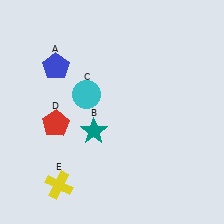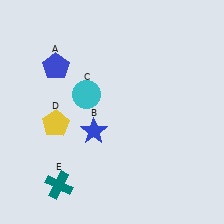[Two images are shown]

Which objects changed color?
B changed from teal to blue. D changed from red to yellow. E changed from yellow to teal.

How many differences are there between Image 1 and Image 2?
There are 3 differences between the two images.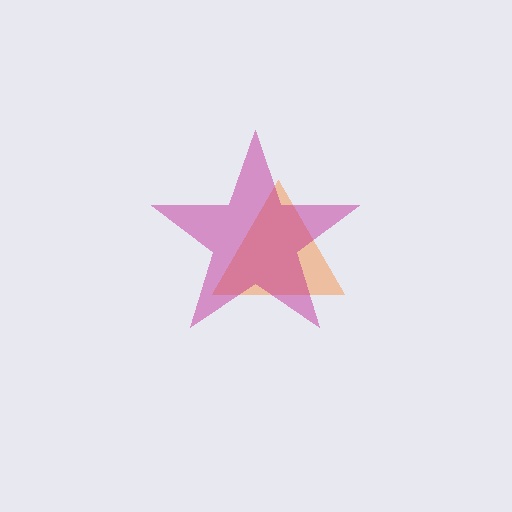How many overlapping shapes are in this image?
There are 2 overlapping shapes in the image.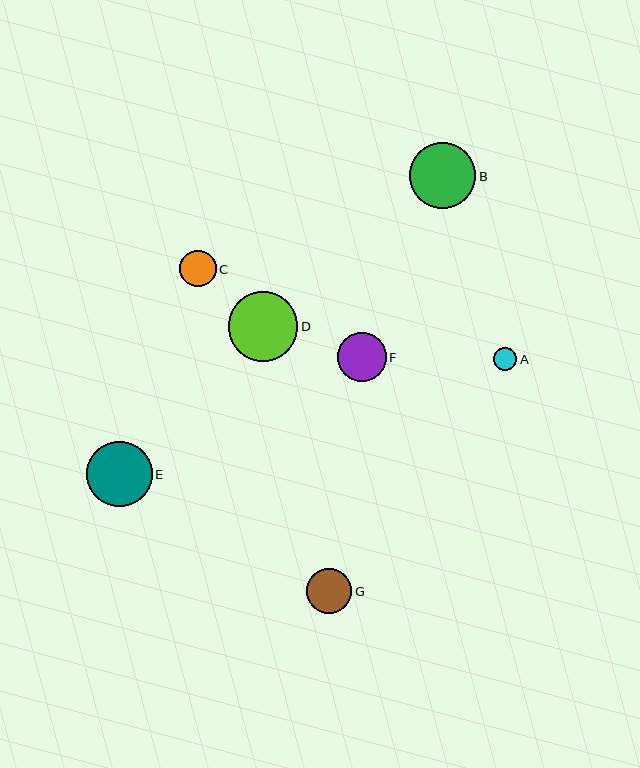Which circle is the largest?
Circle D is the largest with a size of approximately 70 pixels.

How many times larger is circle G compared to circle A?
Circle G is approximately 2.0 times the size of circle A.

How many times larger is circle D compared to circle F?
Circle D is approximately 1.4 times the size of circle F.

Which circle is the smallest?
Circle A is the smallest with a size of approximately 23 pixels.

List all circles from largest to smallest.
From largest to smallest: D, B, E, F, G, C, A.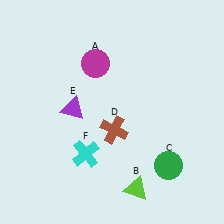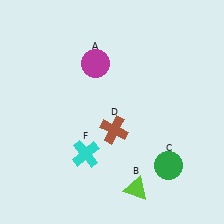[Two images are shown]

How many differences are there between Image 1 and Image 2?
There is 1 difference between the two images.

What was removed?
The purple triangle (E) was removed in Image 2.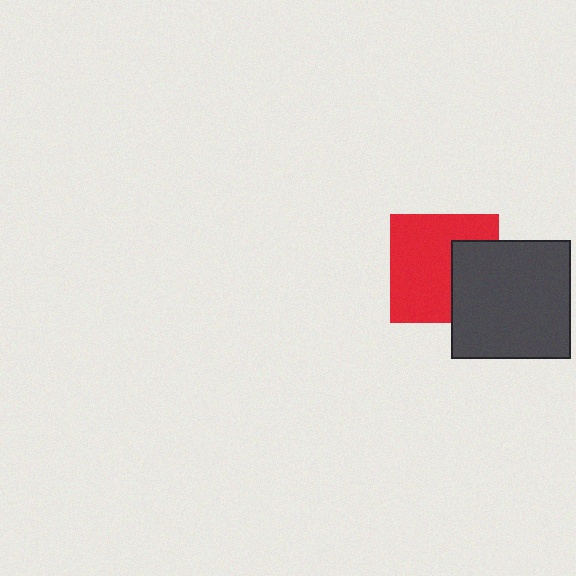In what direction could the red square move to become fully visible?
The red square could move left. That would shift it out from behind the dark gray square entirely.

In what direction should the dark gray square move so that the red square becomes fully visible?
The dark gray square should move right. That is the shortest direction to clear the overlap and leave the red square fully visible.